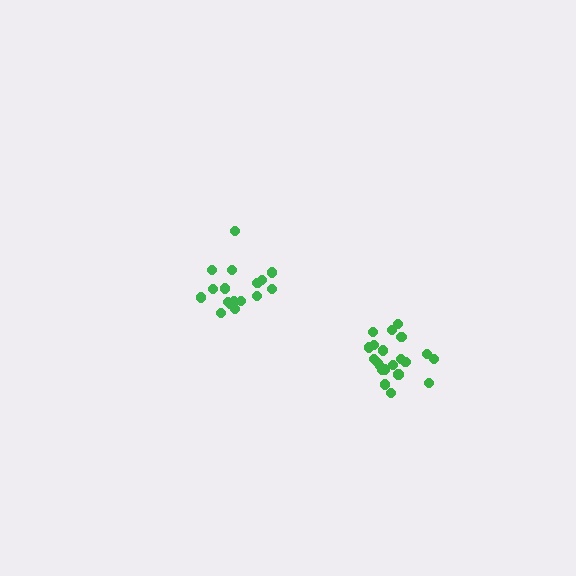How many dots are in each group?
Group 1: 18 dots, Group 2: 21 dots (39 total).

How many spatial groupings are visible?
There are 2 spatial groupings.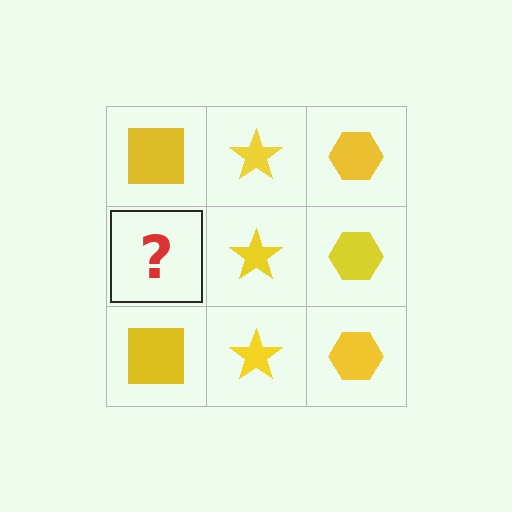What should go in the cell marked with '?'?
The missing cell should contain a yellow square.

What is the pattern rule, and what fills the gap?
The rule is that each column has a consistent shape. The gap should be filled with a yellow square.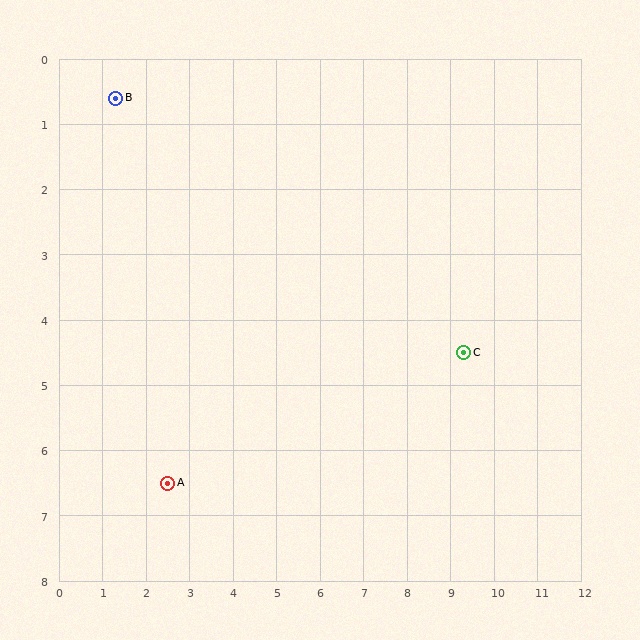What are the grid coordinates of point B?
Point B is at approximately (1.3, 0.6).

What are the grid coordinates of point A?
Point A is at approximately (2.5, 6.5).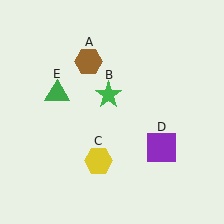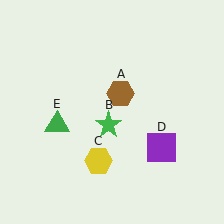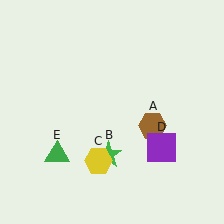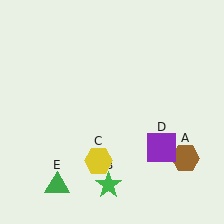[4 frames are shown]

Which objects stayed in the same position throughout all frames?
Yellow hexagon (object C) and purple square (object D) remained stationary.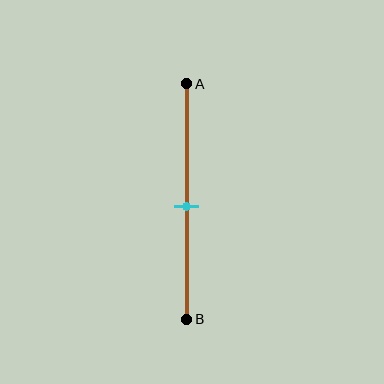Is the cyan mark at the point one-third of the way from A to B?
No, the mark is at about 50% from A, not at the 33% one-third point.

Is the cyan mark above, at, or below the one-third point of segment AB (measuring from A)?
The cyan mark is below the one-third point of segment AB.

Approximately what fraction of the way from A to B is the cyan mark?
The cyan mark is approximately 50% of the way from A to B.